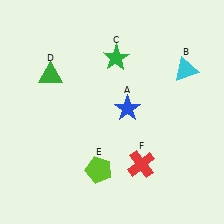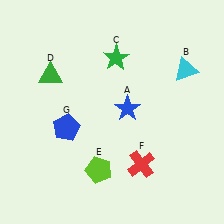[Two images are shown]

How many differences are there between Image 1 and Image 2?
There is 1 difference between the two images.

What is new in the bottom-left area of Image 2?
A blue pentagon (G) was added in the bottom-left area of Image 2.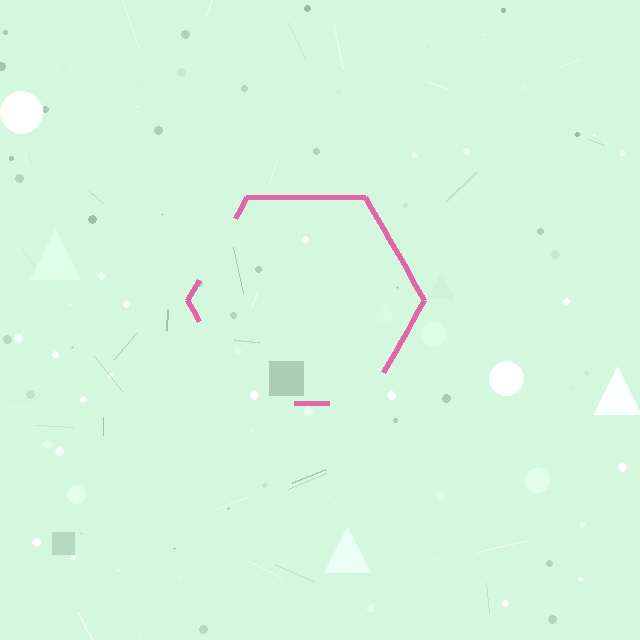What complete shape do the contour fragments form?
The contour fragments form a hexagon.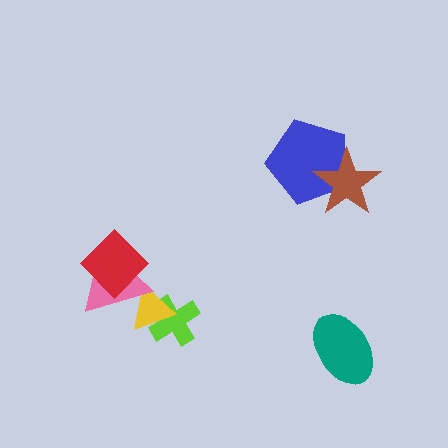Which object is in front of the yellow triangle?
The pink triangle is in front of the yellow triangle.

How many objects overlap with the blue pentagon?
1 object overlaps with the blue pentagon.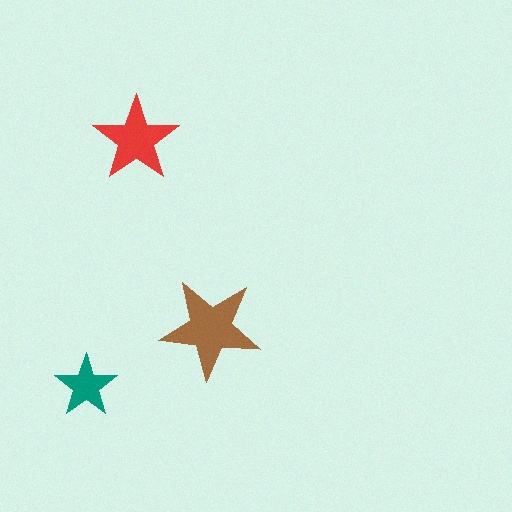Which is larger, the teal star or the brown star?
The brown one.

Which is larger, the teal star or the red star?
The red one.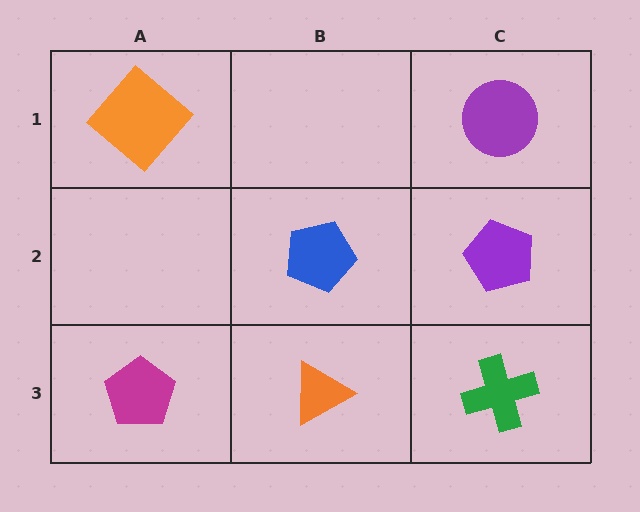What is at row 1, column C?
A purple circle.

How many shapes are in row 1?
2 shapes.